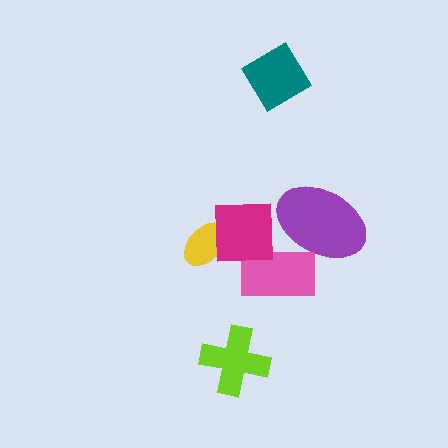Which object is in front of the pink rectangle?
The magenta square is in front of the pink rectangle.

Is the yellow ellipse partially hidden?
Yes, it is partially covered by another shape.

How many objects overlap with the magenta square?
3 objects overlap with the magenta square.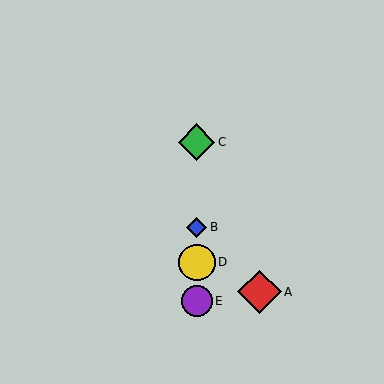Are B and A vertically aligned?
No, B is at x≈197 and A is at x≈260.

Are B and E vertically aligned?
Yes, both are at x≈197.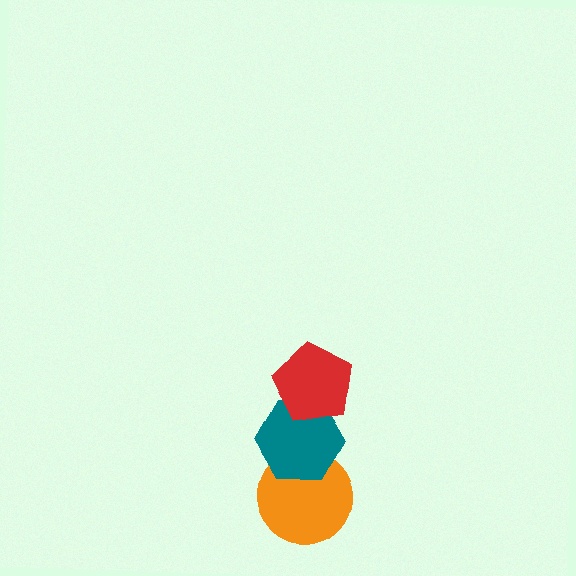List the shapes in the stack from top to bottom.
From top to bottom: the red pentagon, the teal hexagon, the orange circle.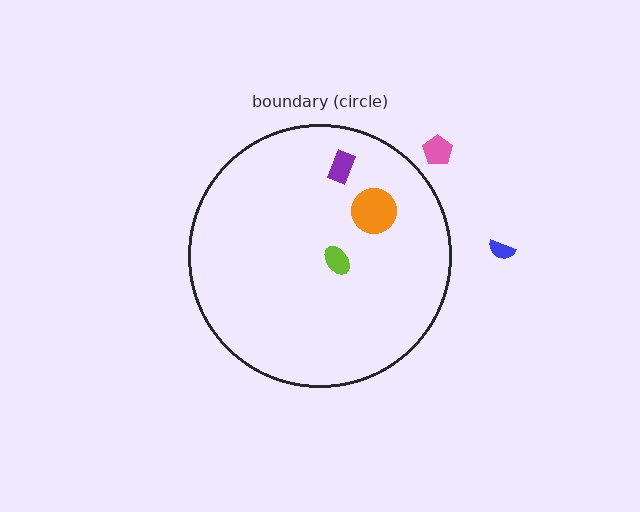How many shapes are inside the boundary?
3 inside, 2 outside.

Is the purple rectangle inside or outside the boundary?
Inside.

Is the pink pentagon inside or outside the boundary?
Outside.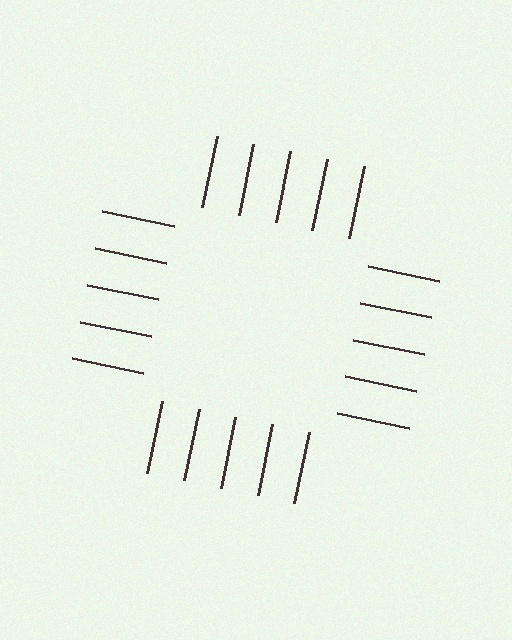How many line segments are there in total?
20 — 5 along each of the 4 edges.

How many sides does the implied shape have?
4 sides — the line-ends trace a square.